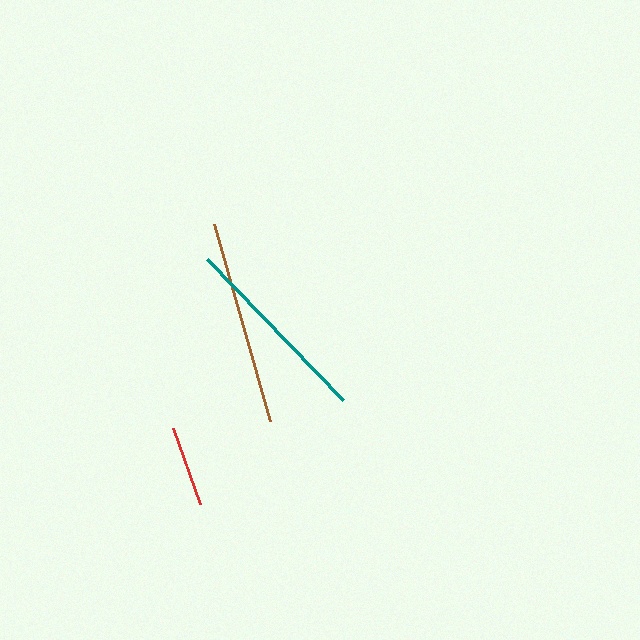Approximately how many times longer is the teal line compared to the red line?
The teal line is approximately 2.4 times the length of the red line.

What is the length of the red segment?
The red segment is approximately 81 pixels long.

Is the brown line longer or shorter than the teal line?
The brown line is longer than the teal line.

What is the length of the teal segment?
The teal segment is approximately 196 pixels long.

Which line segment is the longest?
The brown line is the longest at approximately 205 pixels.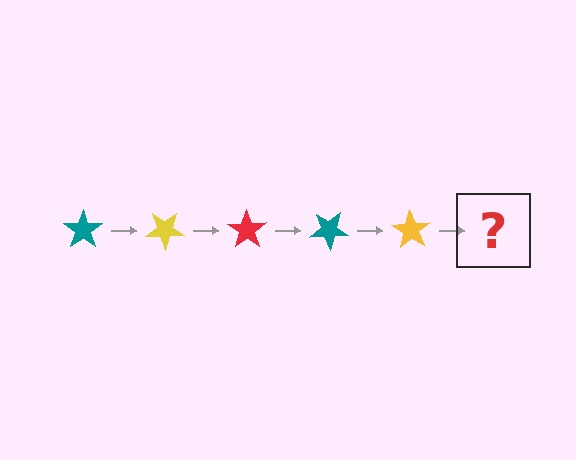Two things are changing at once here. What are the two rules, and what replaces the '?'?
The two rules are that it rotates 35 degrees each step and the color cycles through teal, yellow, and red. The '?' should be a red star, rotated 175 degrees from the start.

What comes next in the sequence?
The next element should be a red star, rotated 175 degrees from the start.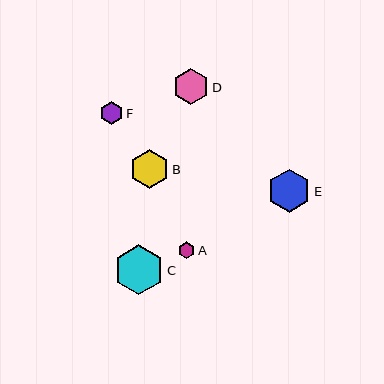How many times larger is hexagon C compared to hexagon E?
Hexagon C is approximately 1.1 times the size of hexagon E.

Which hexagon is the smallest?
Hexagon A is the smallest with a size of approximately 17 pixels.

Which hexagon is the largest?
Hexagon C is the largest with a size of approximately 50 pixels.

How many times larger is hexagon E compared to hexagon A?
Hexagon E is approximately 2.6 times the size of hexagon A.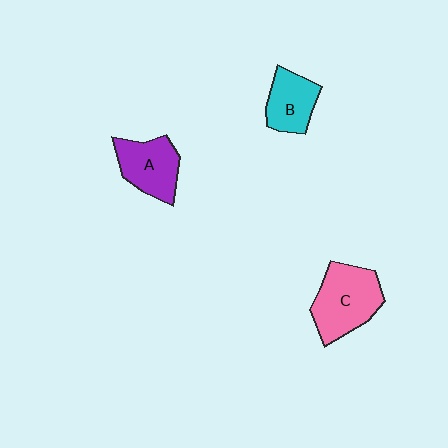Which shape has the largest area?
Shape C (pink).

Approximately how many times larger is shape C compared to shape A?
Approximately 1.3 times.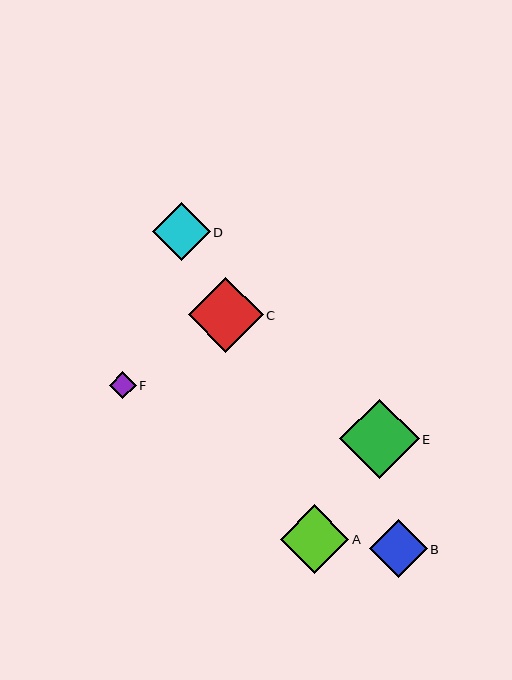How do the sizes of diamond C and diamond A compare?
Diamond C and diamond A are approximately the same size.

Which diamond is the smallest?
Diamond F is the smallest with a size of approximately 26 pixels.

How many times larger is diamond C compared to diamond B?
Diamond C is approximately 1.3 times the size of diamond B.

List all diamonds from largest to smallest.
From largest to smallest: E, C, A, B, D, F.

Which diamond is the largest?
Diamond E is the largest with a size of approximately 80 pixels.